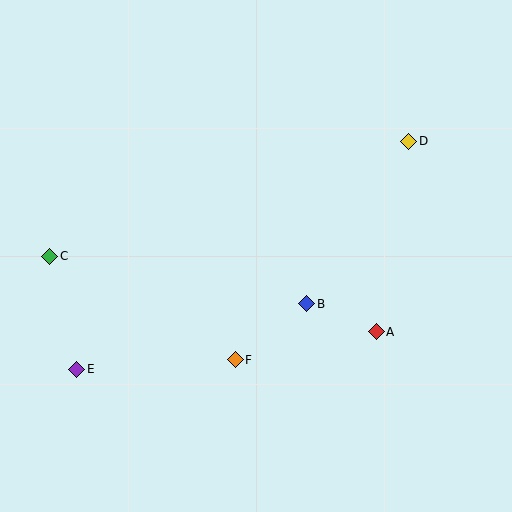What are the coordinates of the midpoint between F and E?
The midpoint between F and E is at (156, 365).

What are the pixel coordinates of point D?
Point D is at (409, 141).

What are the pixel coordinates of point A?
Point A is at (376, 332).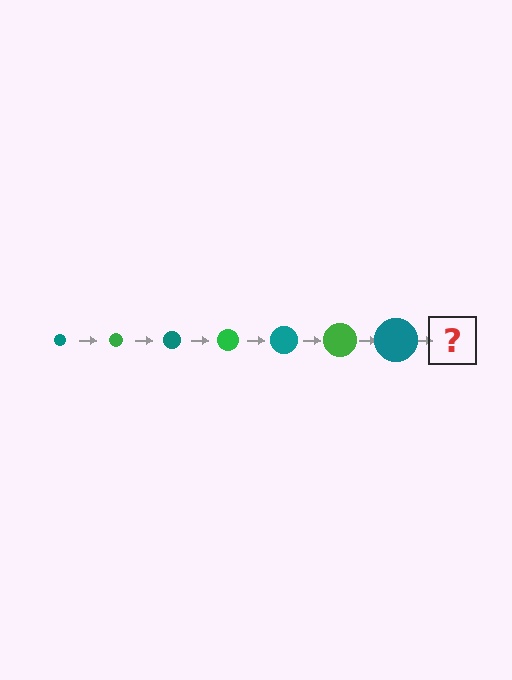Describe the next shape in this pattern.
It should be a green circle, larger than the previous one.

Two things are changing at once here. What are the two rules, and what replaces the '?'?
The two rules are that the circle grows larger each step and the color cycles through teal and green. The '?' should be a green circle, larger than the previous one.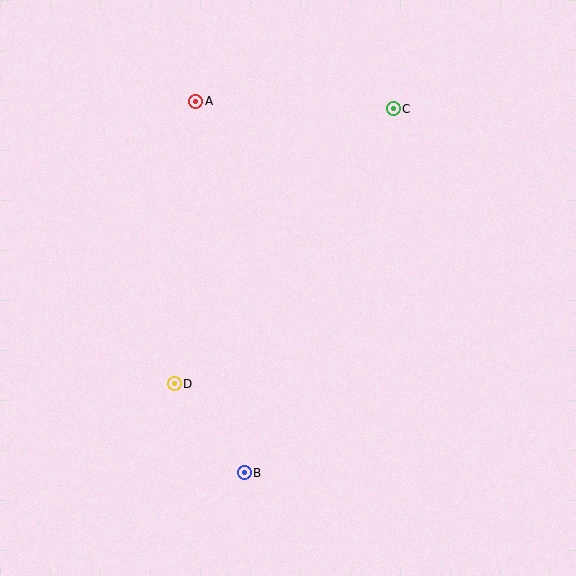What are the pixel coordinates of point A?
Point A is at (196, 101).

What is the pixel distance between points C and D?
The distance between C and D is 352 pixels.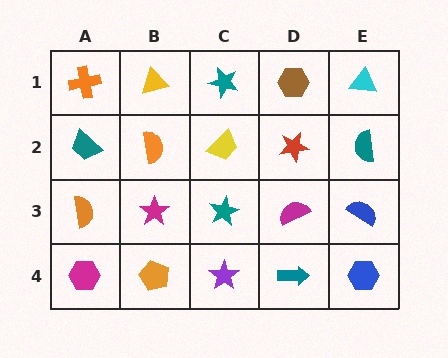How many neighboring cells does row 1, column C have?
3.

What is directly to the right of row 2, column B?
A yellow trapezoid.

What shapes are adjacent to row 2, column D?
A brown hexagon (row 1, column D), a magenta semicircle (row 3, column D), a yellow trapezoid (row 2, column C), a teal semicircle (row 2, column E).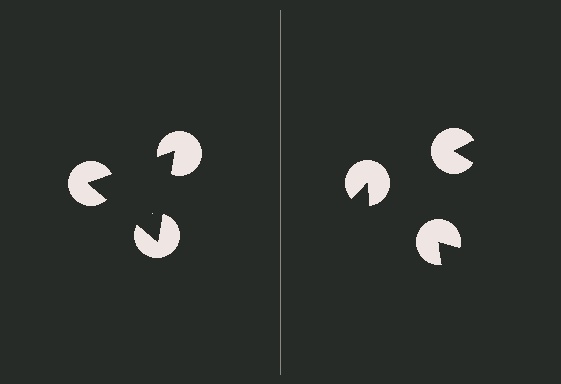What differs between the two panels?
The pac-man discs are positioned identically on both sides; only the wedge orientations differ. On the left they align to a triangle; on the right they are misaligned.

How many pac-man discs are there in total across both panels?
6 — 3 on each side.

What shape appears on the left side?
An illusory triangle.